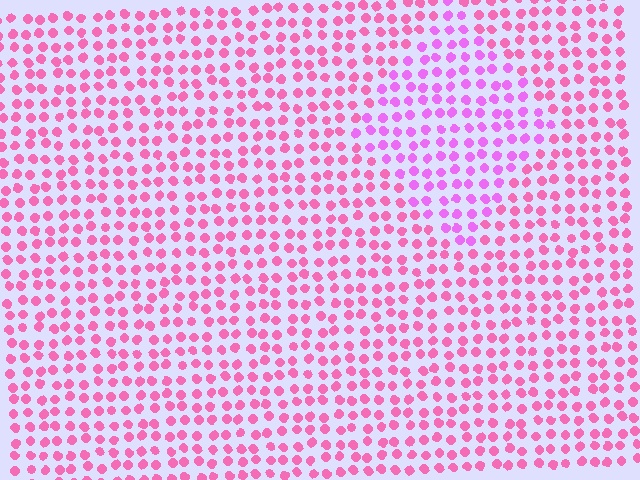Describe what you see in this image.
The image is filled with small pink elements in a uniform arrangement. A diamond-shaped region is visible where the elements are tinted to a slightly different hue, forming a subtle color boundary.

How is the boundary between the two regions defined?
The boundary is defined purely by a slight shift in hue (about 31 degrees). Spacing, size, and orientation are identical on both sides.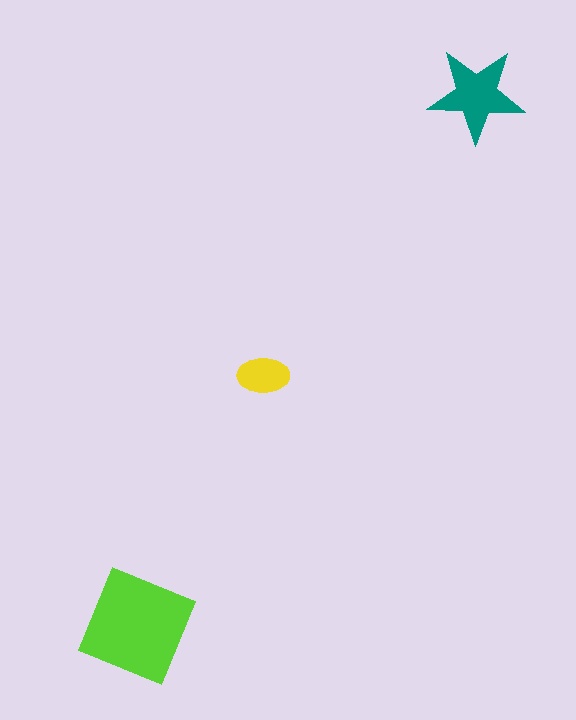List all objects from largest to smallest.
The lime diamond, the teal star, the yellow ellipse.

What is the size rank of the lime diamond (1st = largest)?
1st.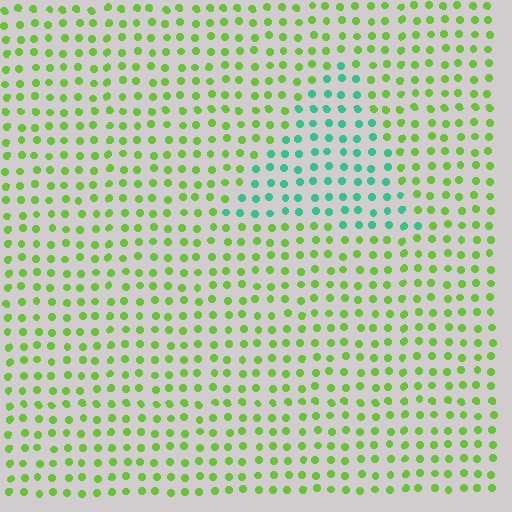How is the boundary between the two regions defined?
The boundary is defined purely by a slight shift in hue (about 56 degrees). Spacing, size, and orientation are identical on both sides.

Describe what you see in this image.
The image is filled with small lime elements in a uniform arrangement. A triangle-shaped region is visible where the elements are tinted to a slightly different hue, forming a subtle color boundary.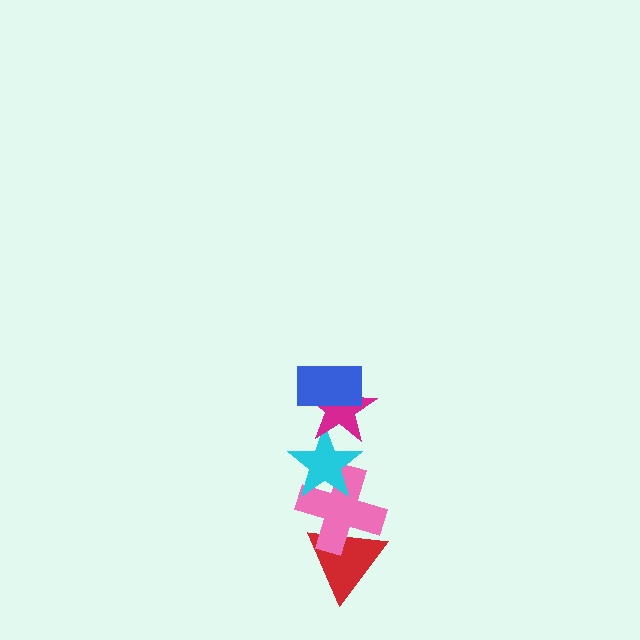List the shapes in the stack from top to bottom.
From top to bottom: the blue rectangle, the magenta star, the cyan star, the pink cross, the red triangle.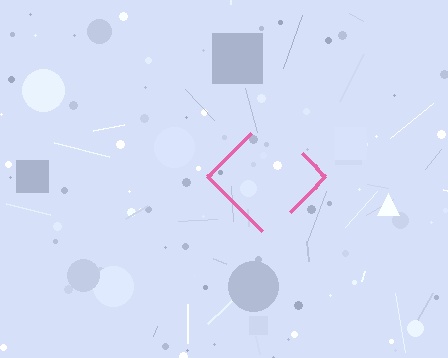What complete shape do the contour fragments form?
The contour fragments form a diamond.